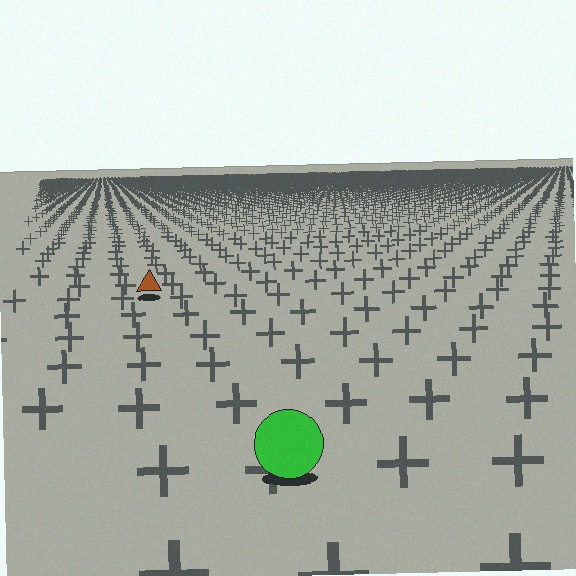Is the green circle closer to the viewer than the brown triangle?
Yes. The green circle is closer — you can tell from the texture gradient: the ground texture is coarser near it.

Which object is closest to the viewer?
The green circle is closest. The texture marks near it are larger and more spread out.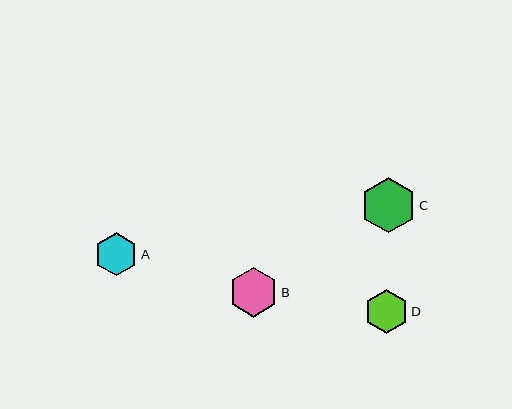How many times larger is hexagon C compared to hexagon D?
Hexagon C is approximately 1.3 times the size of hexagon D.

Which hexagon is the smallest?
Hexagon A is the smallest with a size of approximately 43 pixels.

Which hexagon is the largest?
Hexagon C is the largest with a size of approximately 55 pixels.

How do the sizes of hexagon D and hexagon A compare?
Hexagon D and hexagon A are approximately the same size.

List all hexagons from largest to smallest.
From largest to smallest: C, B, D, A.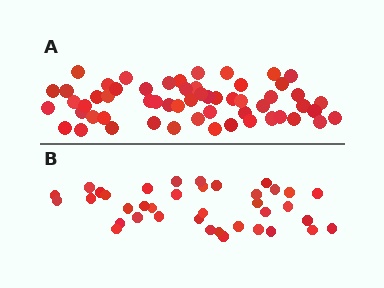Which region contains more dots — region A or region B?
Region A (the top region) has more dots.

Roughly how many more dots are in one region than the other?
Region A has approximately 20 more dots than region B.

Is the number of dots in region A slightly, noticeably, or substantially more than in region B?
Region A has substantially more. The ratio is roughly 1.5 to 1.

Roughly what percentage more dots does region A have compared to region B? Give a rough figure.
About 50% more.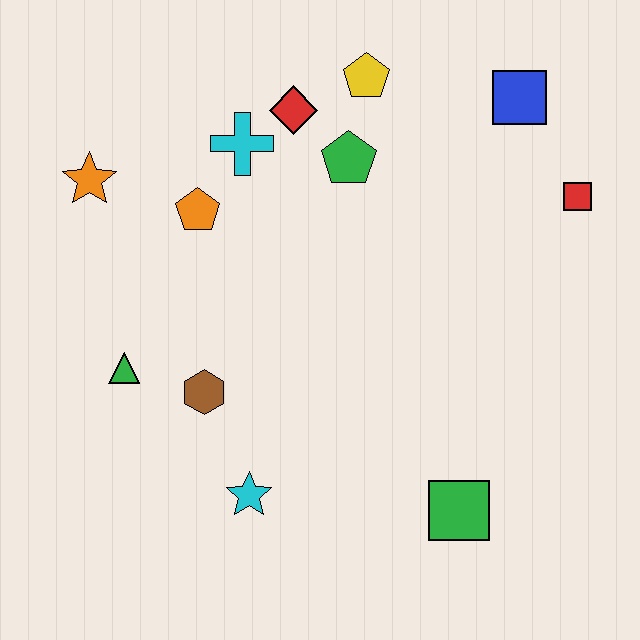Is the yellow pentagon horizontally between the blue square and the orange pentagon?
Yes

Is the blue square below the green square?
No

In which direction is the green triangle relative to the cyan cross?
The green triangle is below the cyan cross.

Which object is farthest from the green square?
The orange star is farthest from the green square.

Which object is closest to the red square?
The blue square is closest to the red square.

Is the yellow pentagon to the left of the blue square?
Yes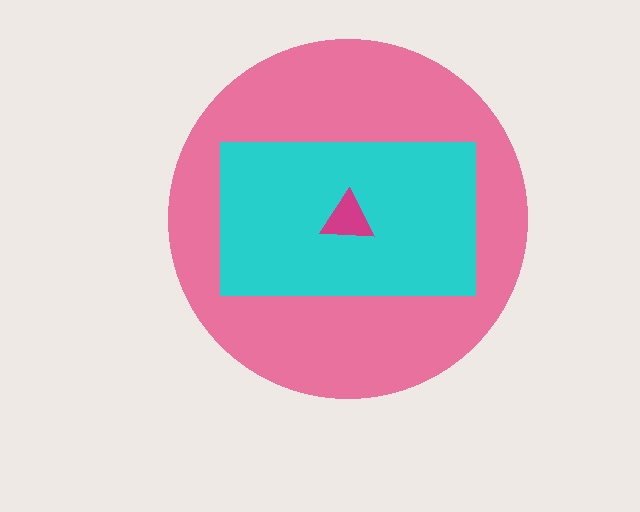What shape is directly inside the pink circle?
The cyan rectangle.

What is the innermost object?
The magenta triangle.